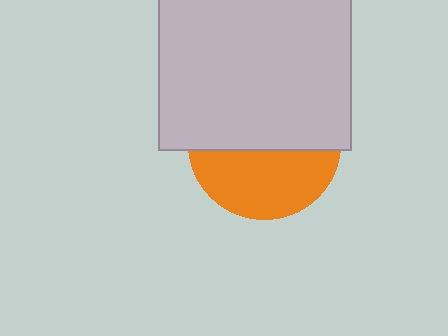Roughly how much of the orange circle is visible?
A small part of it is visible (roughly 44%).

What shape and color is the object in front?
The object in front is a light gray square.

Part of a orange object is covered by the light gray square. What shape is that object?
It is a circle.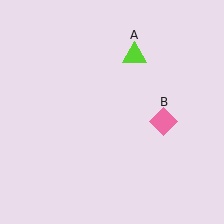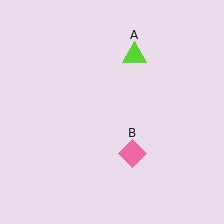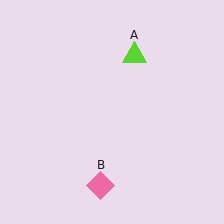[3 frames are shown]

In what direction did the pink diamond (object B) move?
The pink diamond (object B) moved down and to the left.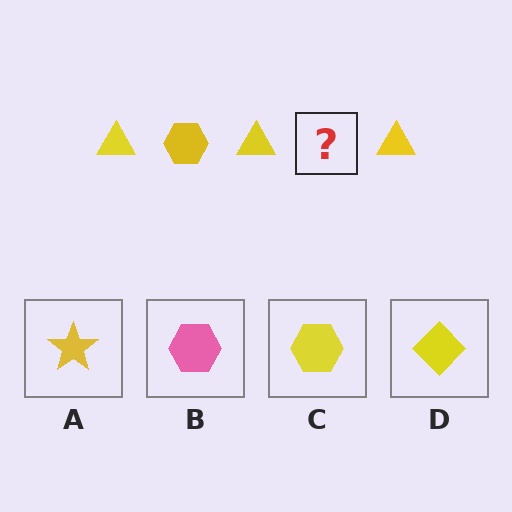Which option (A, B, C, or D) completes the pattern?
C.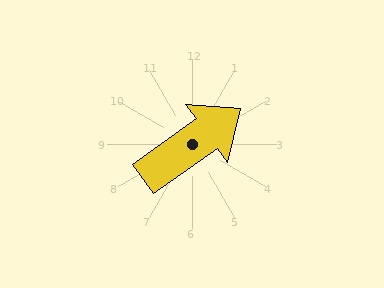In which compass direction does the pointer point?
Northeast.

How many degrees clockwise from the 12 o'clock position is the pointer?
Approximately 54 degrees.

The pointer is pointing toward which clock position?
Roughly 2 o'clock.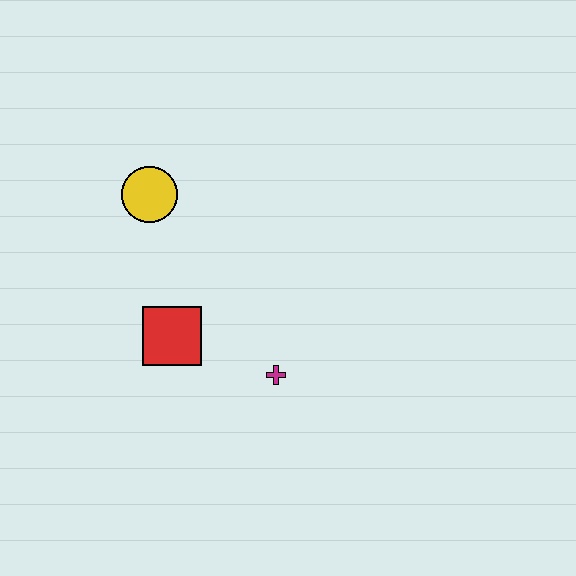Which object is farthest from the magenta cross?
The yellow circle is farthest from the magenta cross.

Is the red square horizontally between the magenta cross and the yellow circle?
Yes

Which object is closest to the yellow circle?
The red square is closest to the yellow circle.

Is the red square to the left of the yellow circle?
No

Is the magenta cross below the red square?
Yes